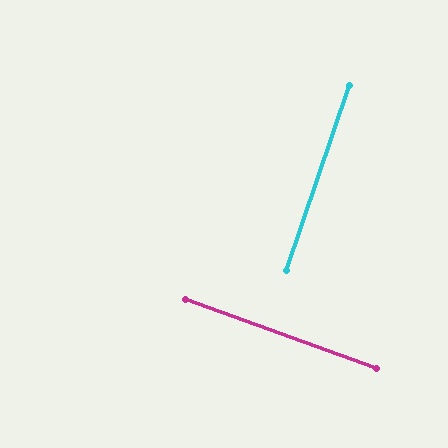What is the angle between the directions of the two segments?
Approximately 89 degrees.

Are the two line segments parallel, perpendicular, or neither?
Perpendicular — they meet at approximately 89°.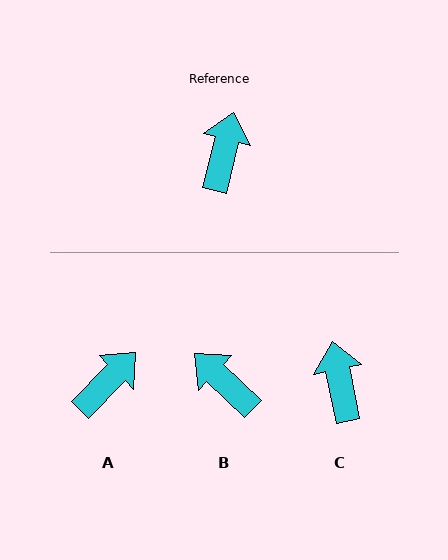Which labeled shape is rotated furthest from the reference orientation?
B, about 60 degrees away.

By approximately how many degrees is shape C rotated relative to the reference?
Approximately 25 degrees counter-clockwise.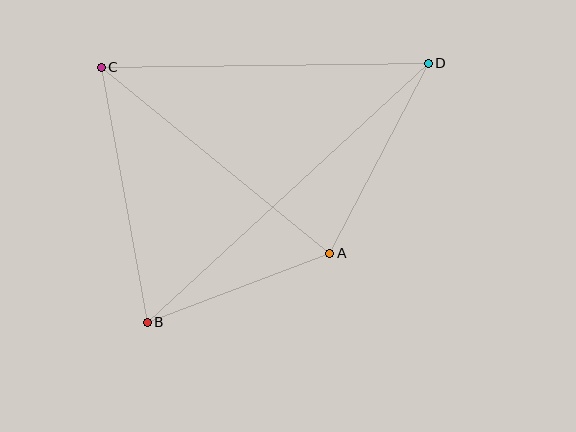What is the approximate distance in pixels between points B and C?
The distance between B and C is approximately 259 pixels.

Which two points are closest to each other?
Points A and B are closest to each other.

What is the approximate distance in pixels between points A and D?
The distance between A and D is approximately 214 pixels.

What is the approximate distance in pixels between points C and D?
The distance between C and D is approximately 327 pixels.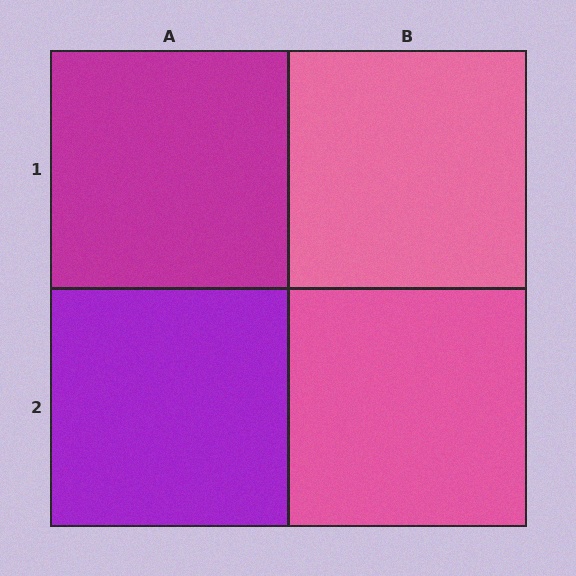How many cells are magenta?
1 cell is magenta.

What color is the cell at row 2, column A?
Purple.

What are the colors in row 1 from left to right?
Magenta, pink.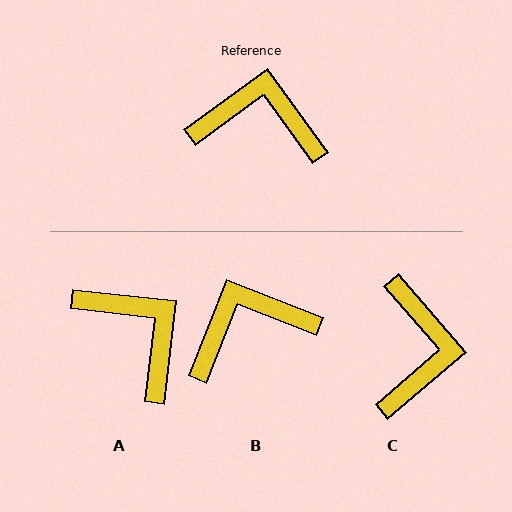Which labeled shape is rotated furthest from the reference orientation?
C, about 85 degrees away.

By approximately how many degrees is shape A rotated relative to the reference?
Approximately 42 degrees clockwise.